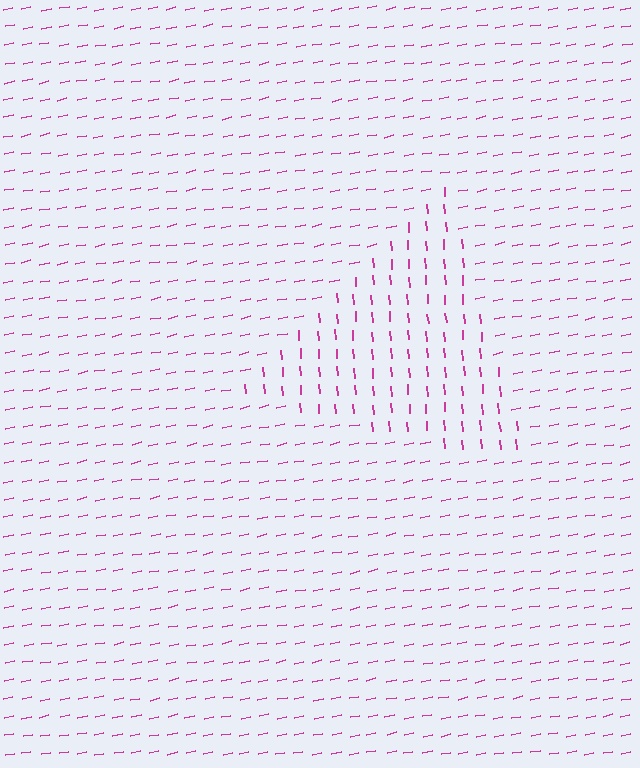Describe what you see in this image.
The image is filled with small magenta line segments. A triangle region in the image has lines oriented differently from the surrounding lines, creating a visible texture boundary.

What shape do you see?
I see a triangle.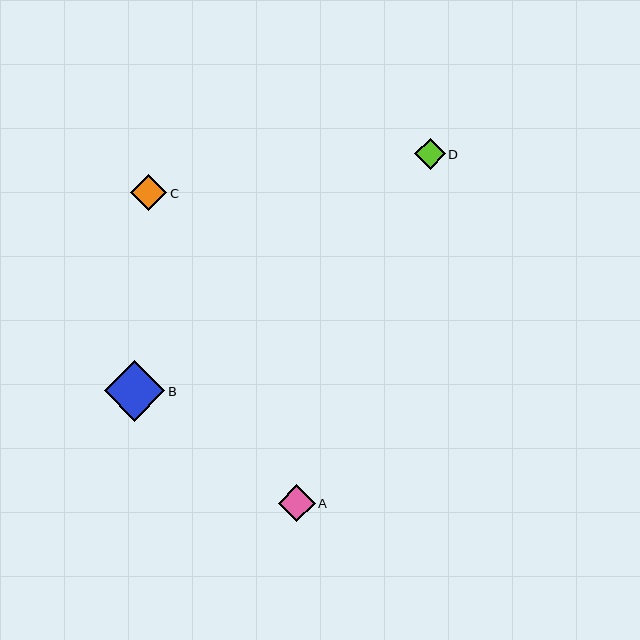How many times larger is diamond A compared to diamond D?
Diamond A is approximately 1.2 times the size of diamond D.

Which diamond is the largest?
Diamond B is the largest with a size of approximately 60 pixels.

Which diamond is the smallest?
Diamond D is the smallest with a size of approximately 30 pixels.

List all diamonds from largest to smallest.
From largest to smallest: B, A, C, D.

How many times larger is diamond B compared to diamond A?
Diamond B is approximately 1.6 times the size of diamond A.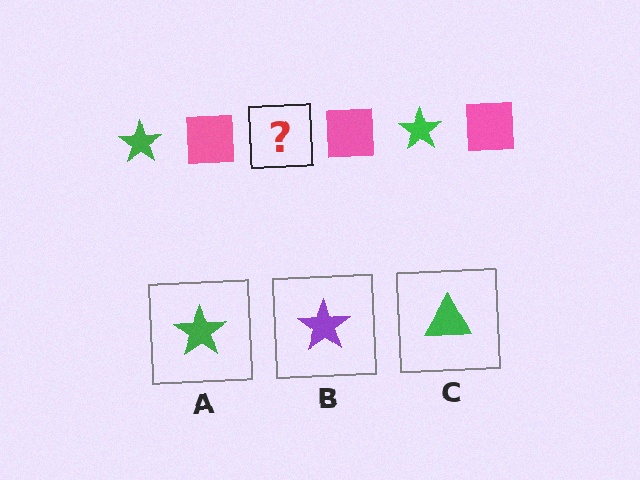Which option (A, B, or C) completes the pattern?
A.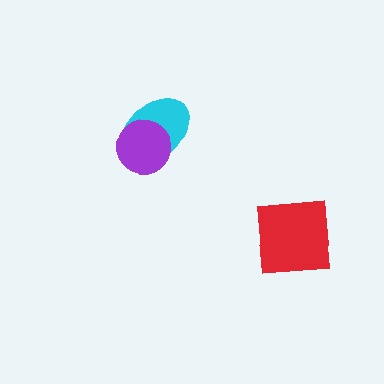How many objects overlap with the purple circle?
1 object overlaps with the purple circle.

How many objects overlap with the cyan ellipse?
1 object overlaps with the cyan ellipse.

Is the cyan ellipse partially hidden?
Yes, it is partially covered by another shape.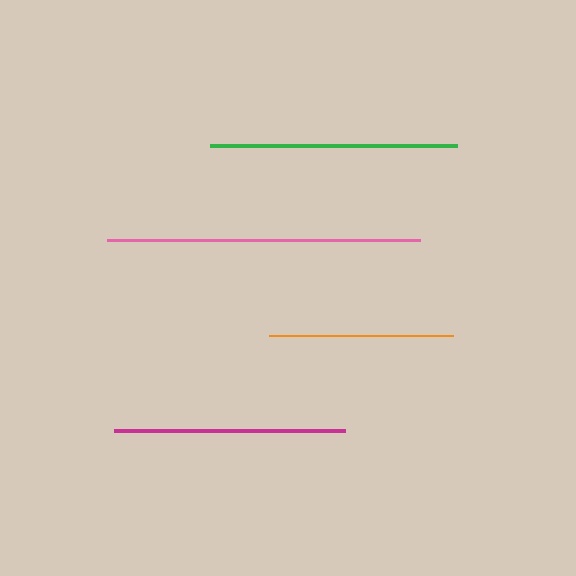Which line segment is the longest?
The pink line is the longest at approximately 313 pixels.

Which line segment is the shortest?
The orange line is the shortest at approximately 184 pixels.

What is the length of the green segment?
The green segment is approximately 246 pixels long.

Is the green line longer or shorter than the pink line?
The pink line is longer than the green line.